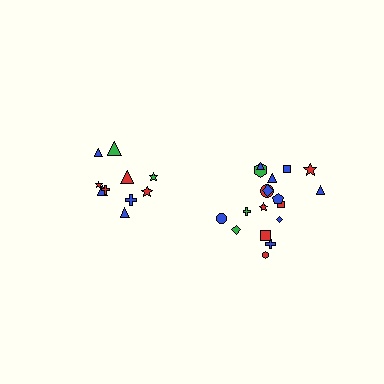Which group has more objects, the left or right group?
The right group.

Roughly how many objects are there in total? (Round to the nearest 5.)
Roughly 30 objects in total.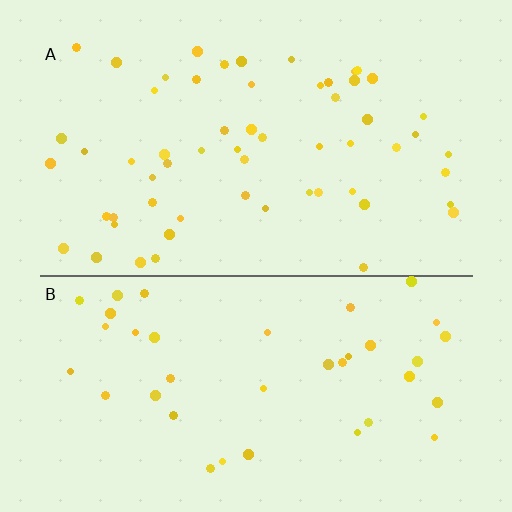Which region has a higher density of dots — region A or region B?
A (the top).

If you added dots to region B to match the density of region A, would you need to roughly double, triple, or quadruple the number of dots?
Approximately double.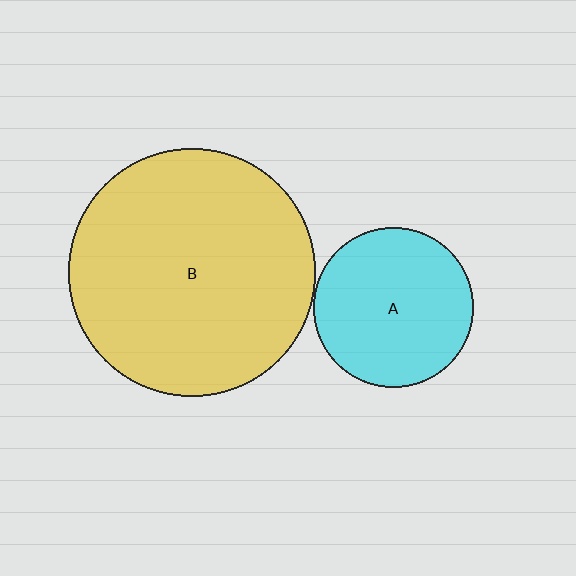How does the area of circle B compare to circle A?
Approximately 2.4 times.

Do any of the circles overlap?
No, none of the circles overlap.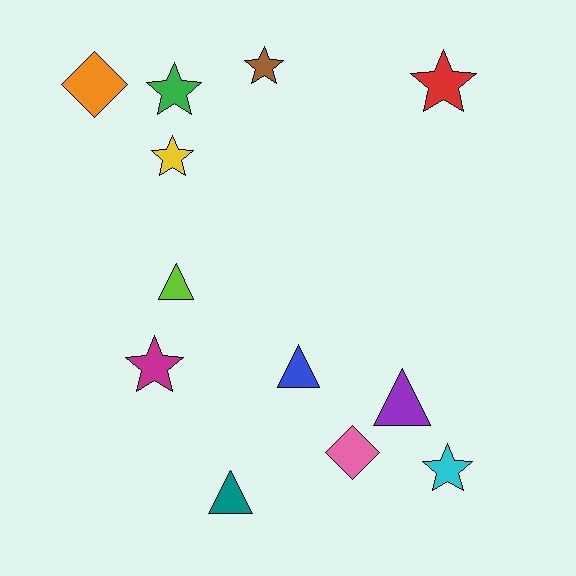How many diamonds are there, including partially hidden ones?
There are 2 diamonds.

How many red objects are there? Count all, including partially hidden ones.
There is 1 red object.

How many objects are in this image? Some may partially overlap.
There are 12 objects.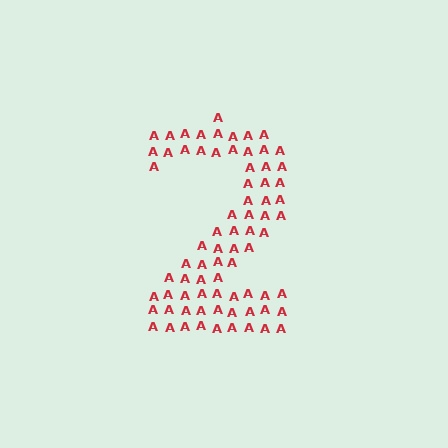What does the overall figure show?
The overall figure shows the digit 2.